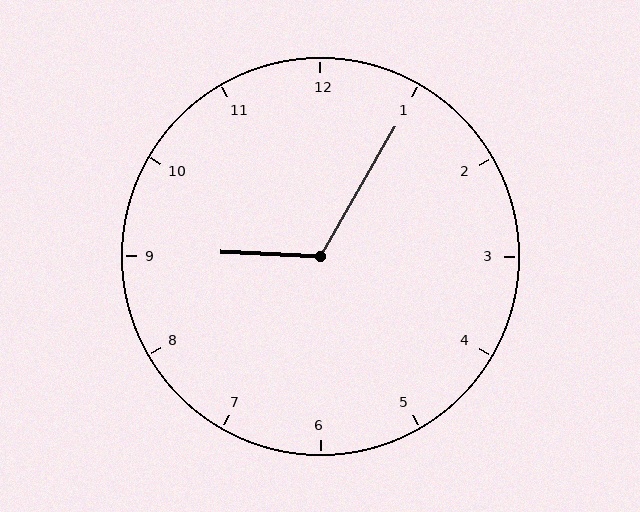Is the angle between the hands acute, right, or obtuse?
It is obtuse.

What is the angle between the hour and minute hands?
Approximately 118 degrees.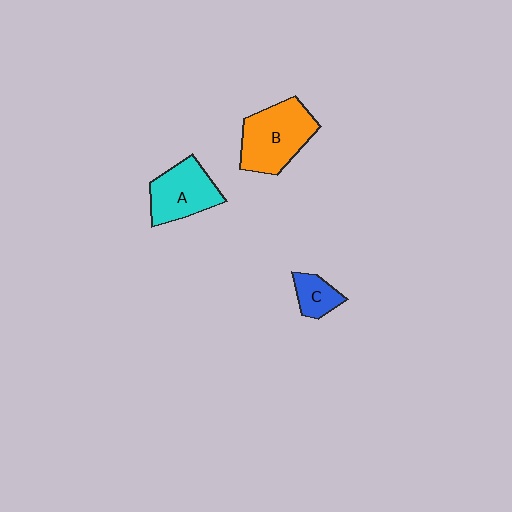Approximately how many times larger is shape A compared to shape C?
Approximately 2.1 times.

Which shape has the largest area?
Shape B (orange).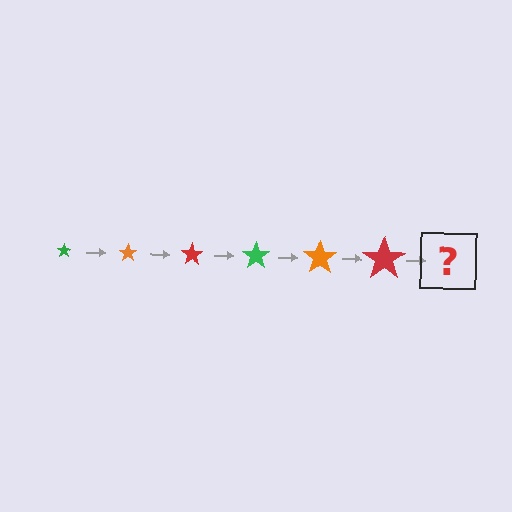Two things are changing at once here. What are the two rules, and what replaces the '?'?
The two rules are that the star grows larger each step and the color cycles through green, orange, and red. The '?' should be a green star, larger than the previous one.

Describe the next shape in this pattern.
It should be a green star, larger than the previous one.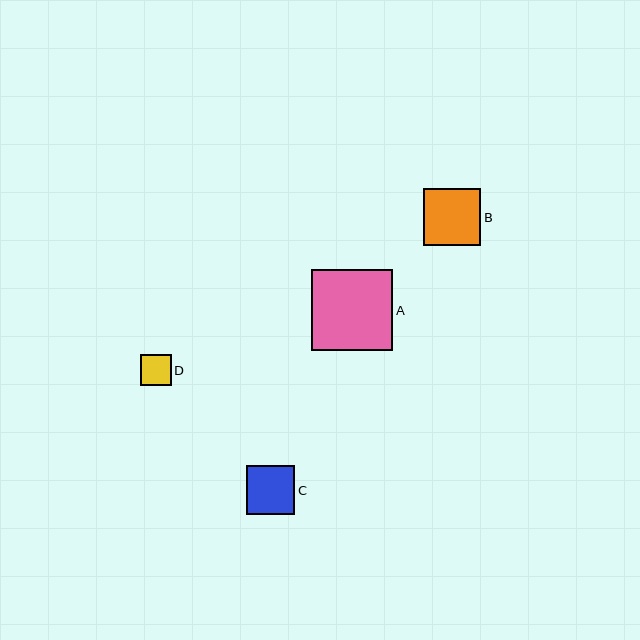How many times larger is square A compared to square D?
Square A is approximately 2.7 times the size of square D.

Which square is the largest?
Square A is the largest with a size of approximately 81 pixels.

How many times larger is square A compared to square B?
Square A is approximately 1.4 times the size of square B.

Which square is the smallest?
Square D is the smallest with a size of approximately 30 pixels.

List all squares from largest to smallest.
From largest to smallest: A, B, C, D.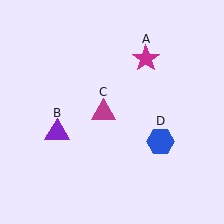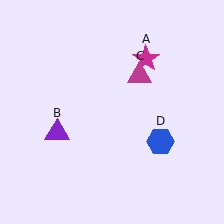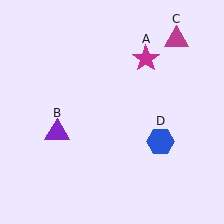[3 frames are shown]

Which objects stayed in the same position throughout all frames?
Magenta star (object A) and purple triangle (object B) and blue hexagon (object D) remained stationary.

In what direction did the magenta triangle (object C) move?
The magenta triangle (object C) moved up and to the right.